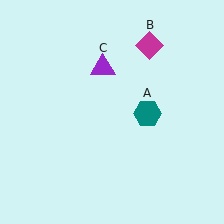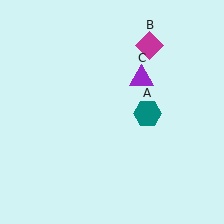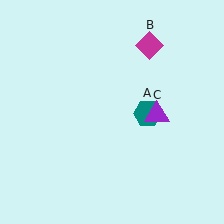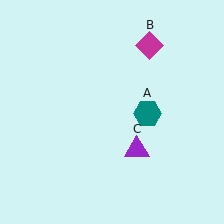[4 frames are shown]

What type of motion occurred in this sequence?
The purple triangle (object C) rotated clockwise around the center of the scene.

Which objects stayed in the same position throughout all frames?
Teal hexagon (object A) and magenta diamond (object B) remained stationary.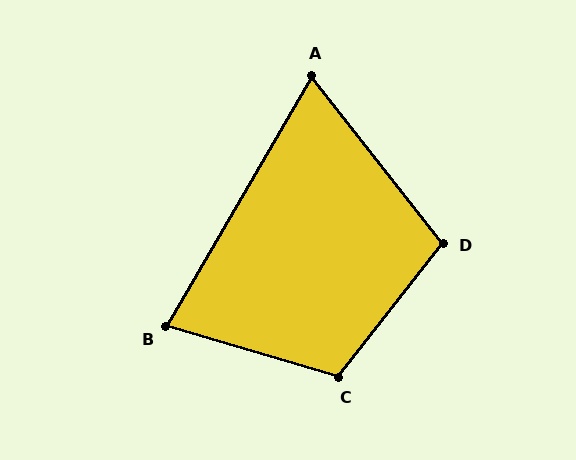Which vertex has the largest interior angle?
C, at approximately 112 degrees.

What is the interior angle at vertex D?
Approximately 104 degrees (obtuse).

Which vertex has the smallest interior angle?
A, at approximately 68 degrees.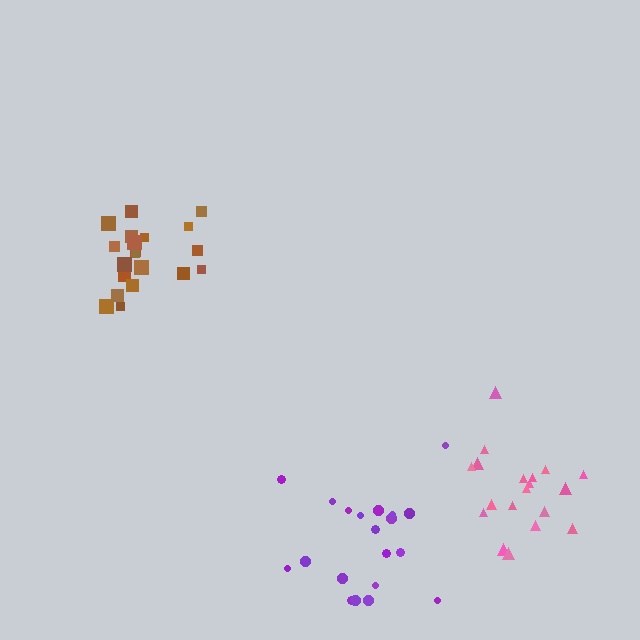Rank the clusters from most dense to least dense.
brown, pink, purple.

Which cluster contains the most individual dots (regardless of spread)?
Purple (20).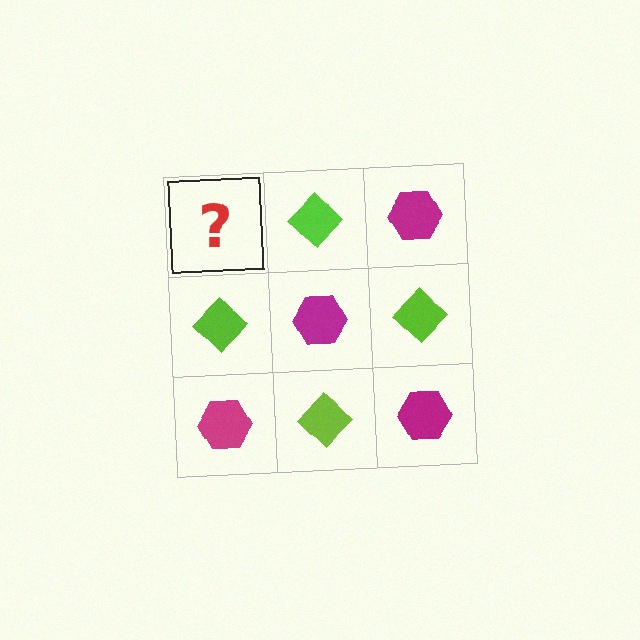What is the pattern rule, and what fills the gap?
The rule is that it alternates magenta hexagon and lime diamond in a checkerboard pattern. The gap should be filled with a magenta hexagon.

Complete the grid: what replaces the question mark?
The question mark should be replaced with a magenta hexagon.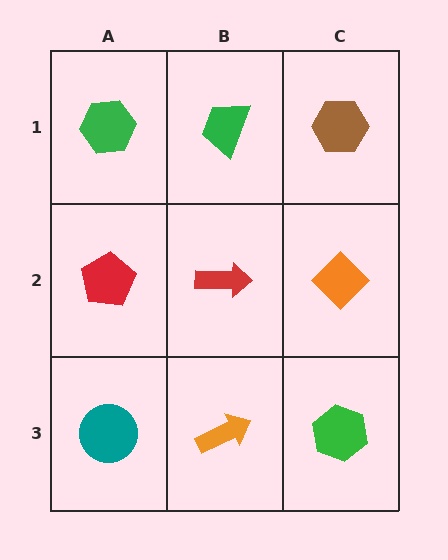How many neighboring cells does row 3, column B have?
3.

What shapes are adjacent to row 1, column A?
A red pentagon (row 2, column A), a green trapezoid (row 1, column B).